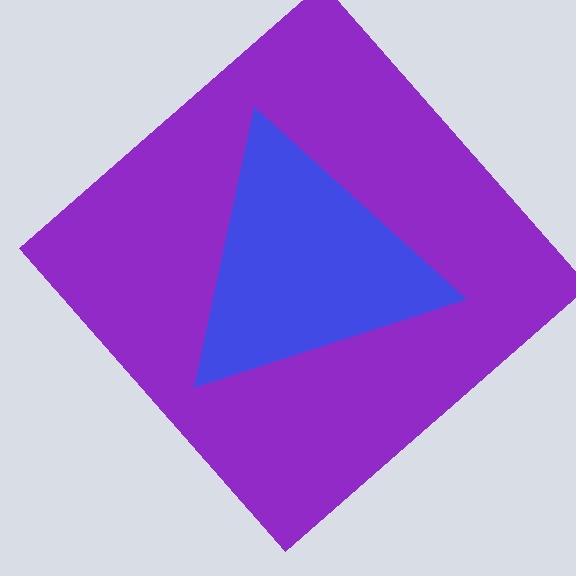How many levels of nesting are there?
2.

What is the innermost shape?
The blue triangle.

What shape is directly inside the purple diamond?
The blue triangle.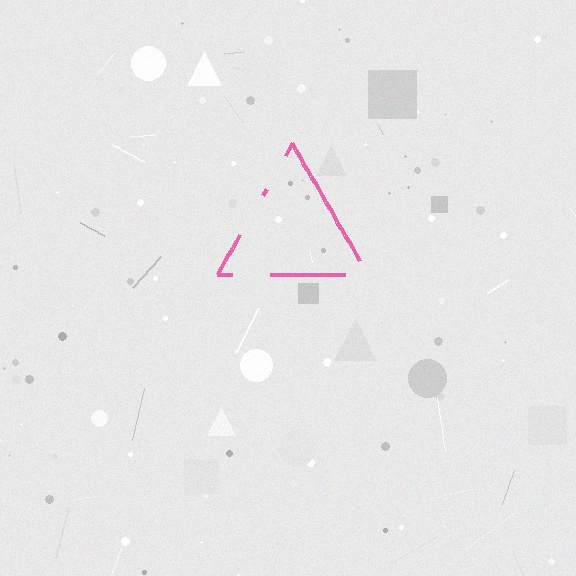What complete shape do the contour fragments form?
The contour fragments form a triangle.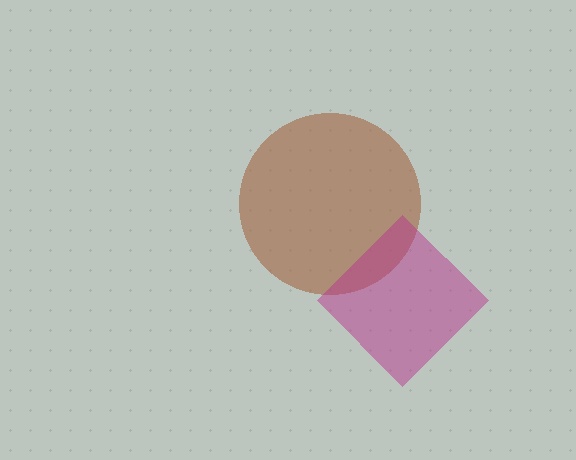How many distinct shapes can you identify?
There are 2 distinct shapes: a brown circle, a magenta diamond.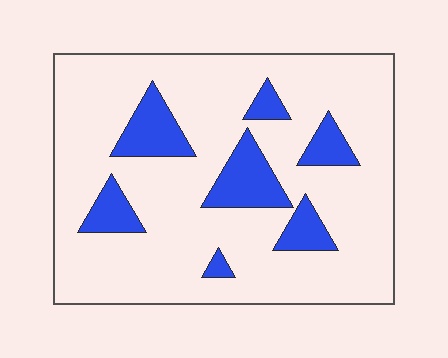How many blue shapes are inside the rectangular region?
7.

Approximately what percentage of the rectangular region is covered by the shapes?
Approximately 15%.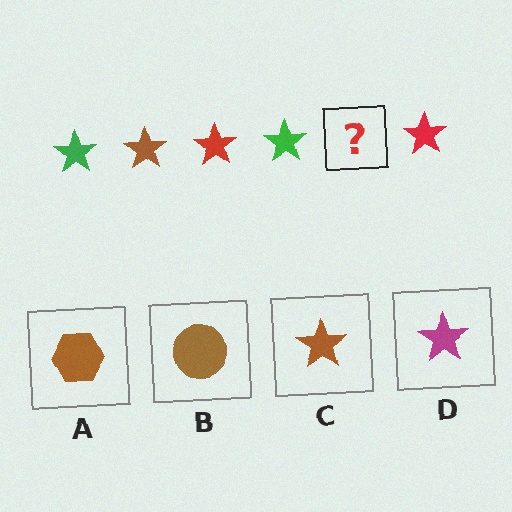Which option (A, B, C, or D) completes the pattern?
C.